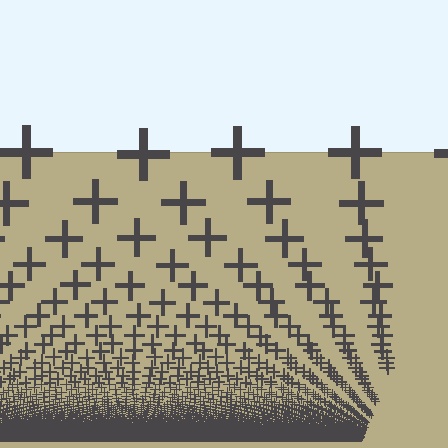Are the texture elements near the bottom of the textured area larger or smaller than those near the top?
Smaller. The gradient is inverted — elements near the bottom are smaller and denser.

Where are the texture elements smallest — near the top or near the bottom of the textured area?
Near the bottom.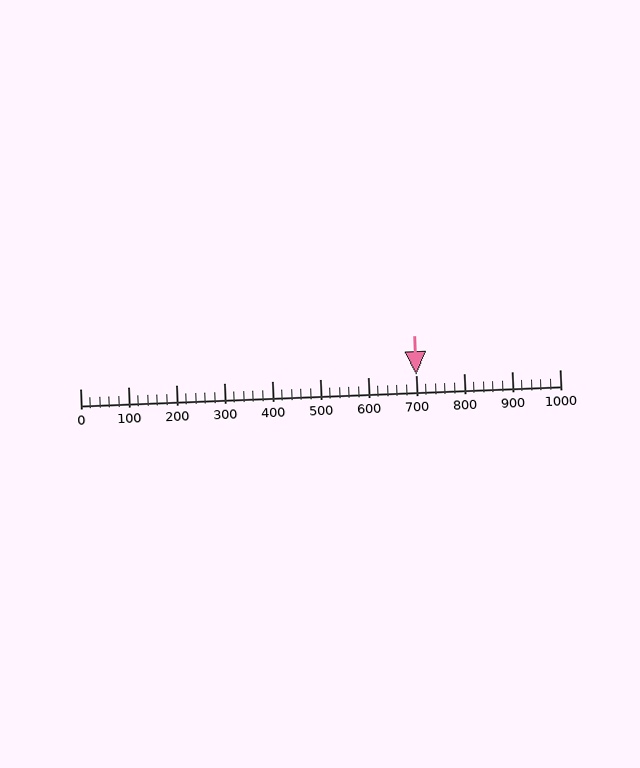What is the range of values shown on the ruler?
The ruler shows values from 0 to 1000.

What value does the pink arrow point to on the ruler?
The pink arrow points to approximately 700.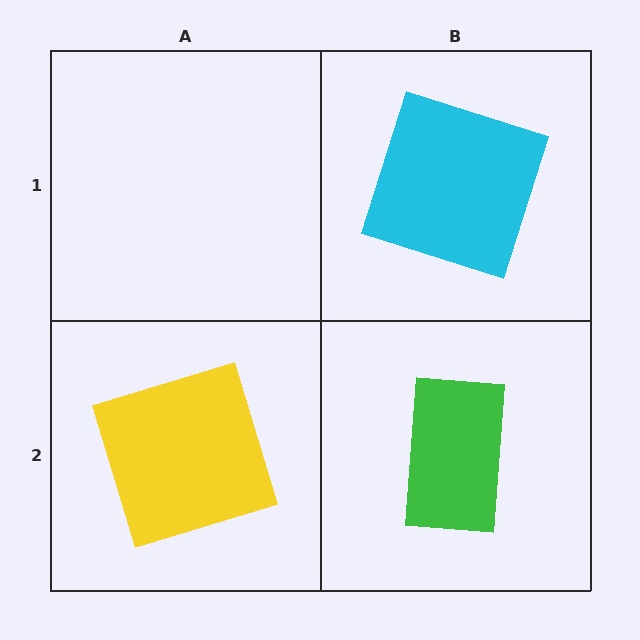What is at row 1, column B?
A cyan square.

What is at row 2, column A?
A yellow square.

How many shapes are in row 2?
2 shapes.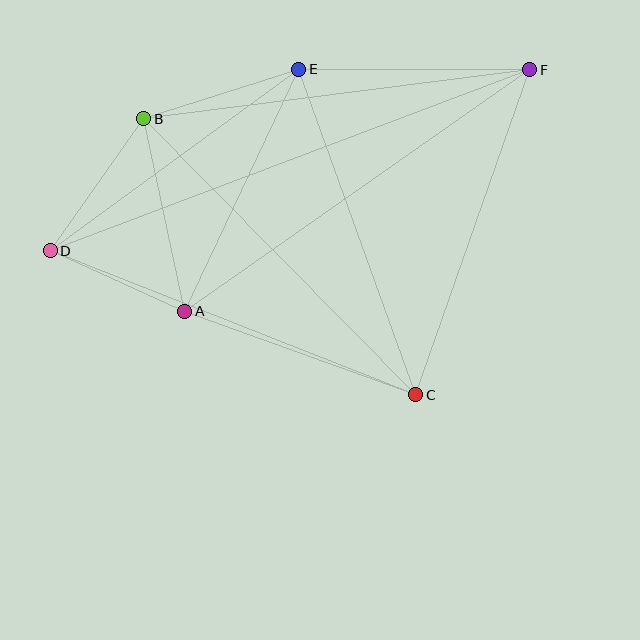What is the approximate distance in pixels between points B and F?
The distance between B and F is approximately 389 pixels.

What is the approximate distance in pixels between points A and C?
The distance between A and C is approximately 246 pixels.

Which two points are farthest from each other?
Points D and F are farthest from each other.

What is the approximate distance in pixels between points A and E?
The distance between A and E is approximately 268 pixels.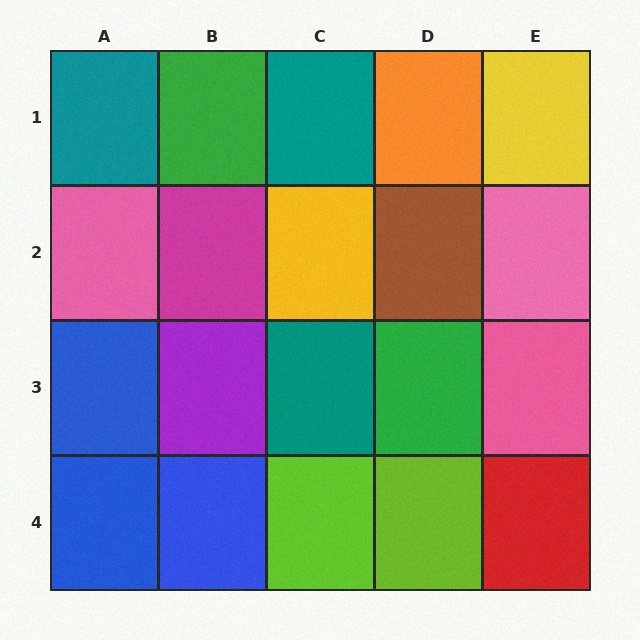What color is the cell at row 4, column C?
Lime.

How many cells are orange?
1 cell is orange.